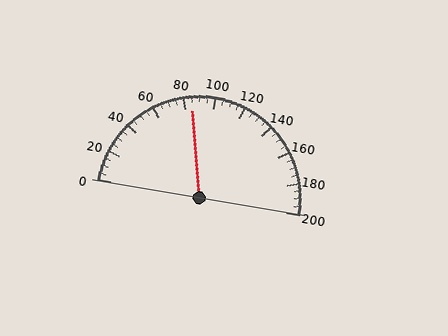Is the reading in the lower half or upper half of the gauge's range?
The reading is in the lower half of the range (0 to 200).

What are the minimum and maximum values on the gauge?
The gauge ranges from 0 to 200.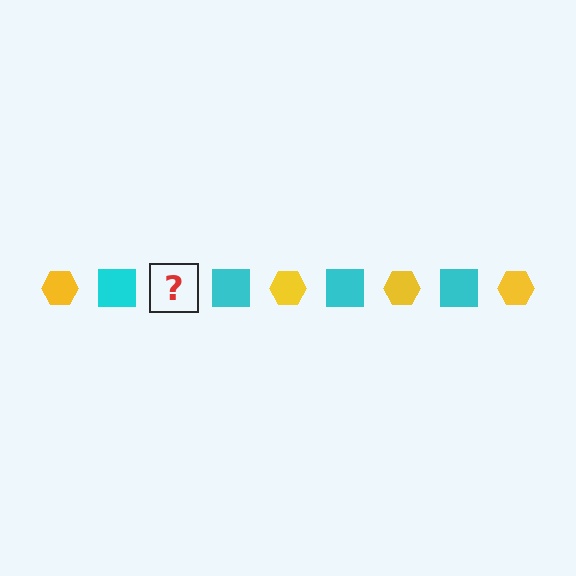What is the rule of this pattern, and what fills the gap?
The rule is that the pattern alternates between yellow hexagon and cyan square. The gap should be filled with a yellow hexagon.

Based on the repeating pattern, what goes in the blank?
The blank should be a yellow hexagon.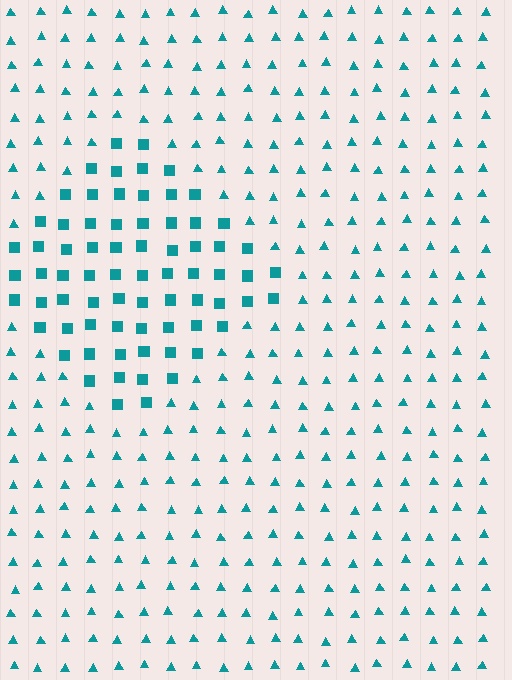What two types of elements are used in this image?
The image uses squares inside the diamond region and triangles outside it.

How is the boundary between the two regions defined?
The boundary is defined by a change in element shape: squares inside vs. triangles outside. All elements share the same color and spacing.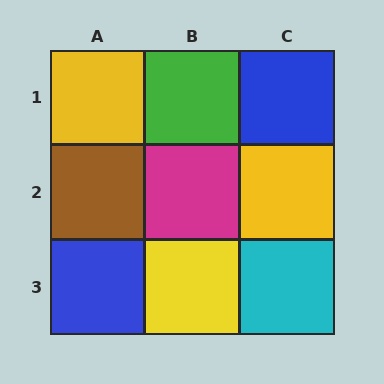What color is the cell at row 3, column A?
Blue.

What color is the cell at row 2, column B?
Magenta.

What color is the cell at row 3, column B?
Yellow.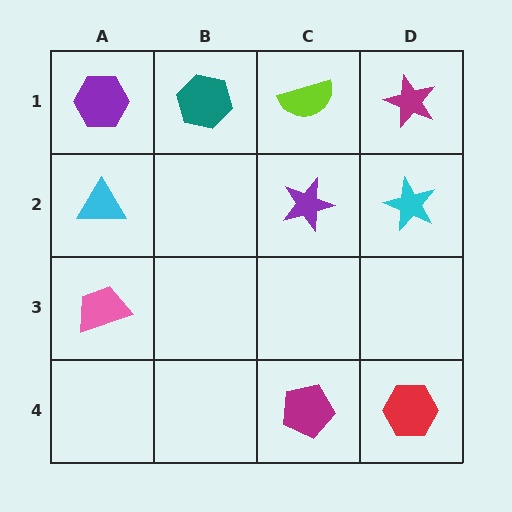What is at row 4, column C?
A magenta pentagon.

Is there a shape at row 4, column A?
No, that cell is empty.